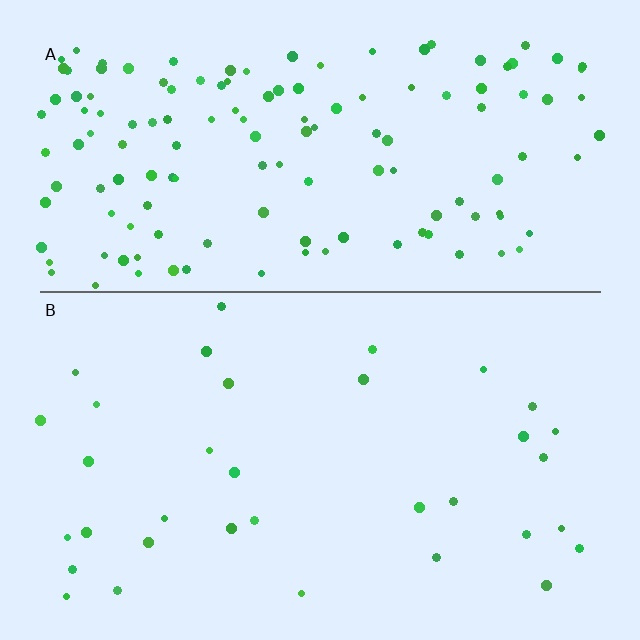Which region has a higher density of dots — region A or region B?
A (the top).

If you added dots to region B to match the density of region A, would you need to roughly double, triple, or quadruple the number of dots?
Approximately quadruple.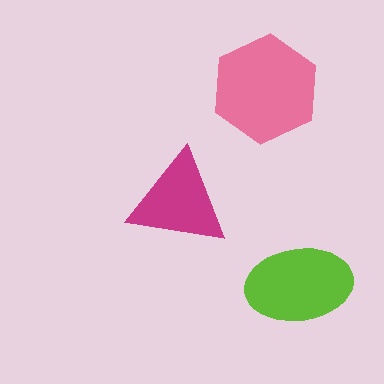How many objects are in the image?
There are 3 objects in the image.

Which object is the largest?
The pink hexagon.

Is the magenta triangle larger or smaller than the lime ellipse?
Smaller.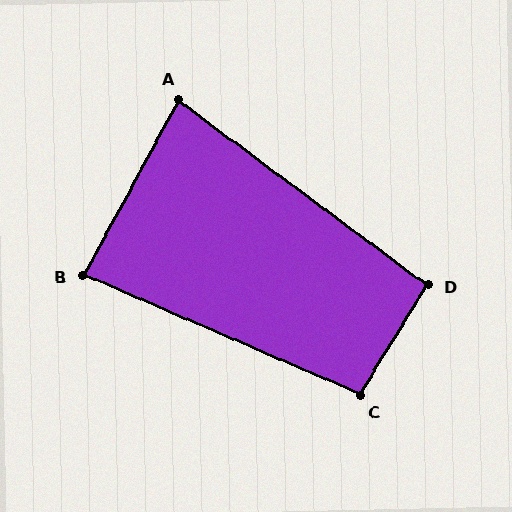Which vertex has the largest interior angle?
C, at approximately 98 degrees.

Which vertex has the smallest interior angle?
A, at approximately 82 degrees.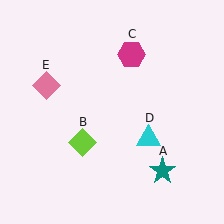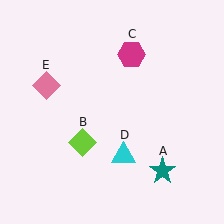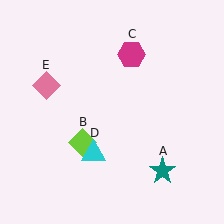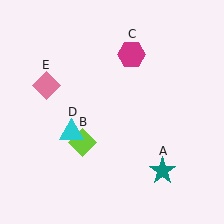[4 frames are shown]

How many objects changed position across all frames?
1 object changed position: cyan triangle (object D).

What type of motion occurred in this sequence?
The cyan triangle (object D) rotated clockwise around the center of the scene.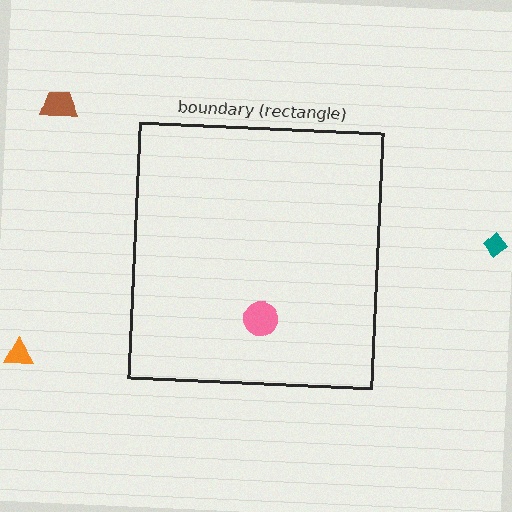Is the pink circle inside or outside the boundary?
Inside.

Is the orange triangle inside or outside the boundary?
Outside.